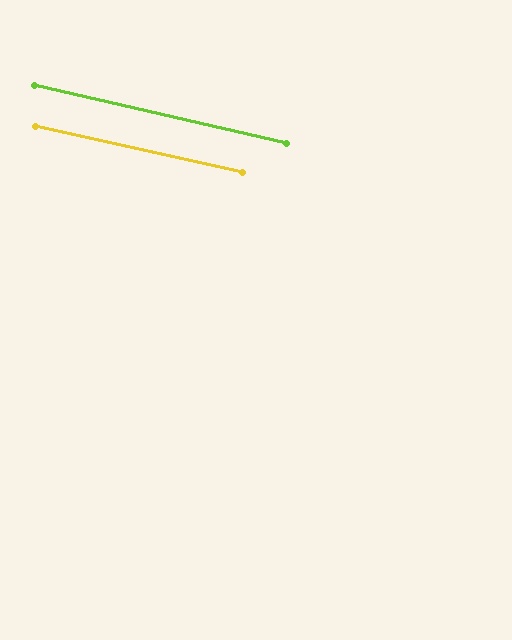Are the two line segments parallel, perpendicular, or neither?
Parallel — their directions differ by only 0.4°.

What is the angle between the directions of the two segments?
Approximately 0 degrees.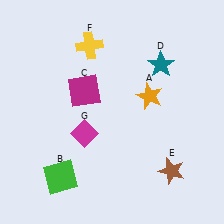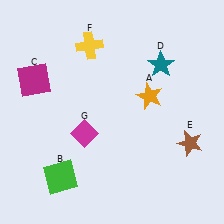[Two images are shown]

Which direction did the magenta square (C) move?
The magenta square (C) moved left.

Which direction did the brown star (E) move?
The brown star (E) moved up.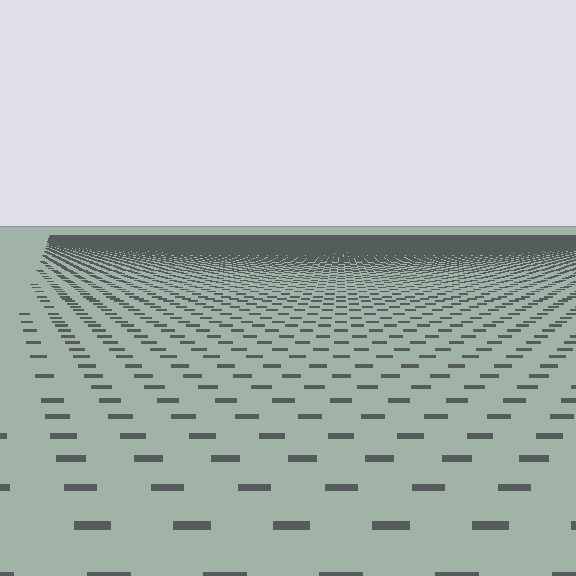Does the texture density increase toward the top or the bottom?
Density increases toward the top.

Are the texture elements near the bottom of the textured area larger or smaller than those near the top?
Larger. Near the bottom, elements are closer to the viewer and appear at a bigger on-screen size.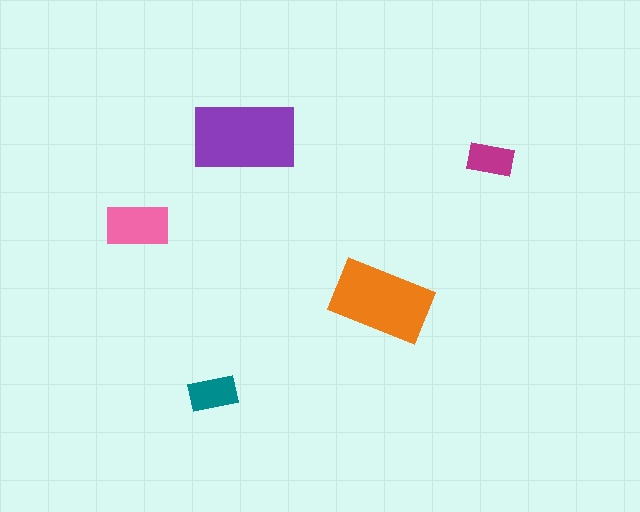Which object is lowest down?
The teal rectangle is bottommost.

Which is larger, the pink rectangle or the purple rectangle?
The purple one.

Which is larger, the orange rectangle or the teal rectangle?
The orange one.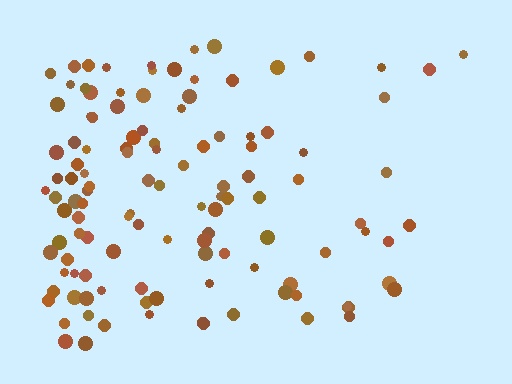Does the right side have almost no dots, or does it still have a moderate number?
Still a moderate number, just noticeably fewer than the left.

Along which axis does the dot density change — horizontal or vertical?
Horizontal.